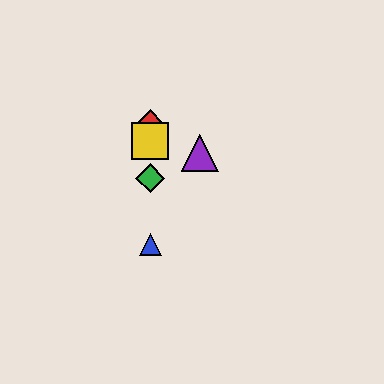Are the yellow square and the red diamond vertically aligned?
Yes, both are at x≈150.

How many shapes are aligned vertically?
4 shapes (the red diamond, the blue triangle, the green diamond, the yellow square) are aligned vertically.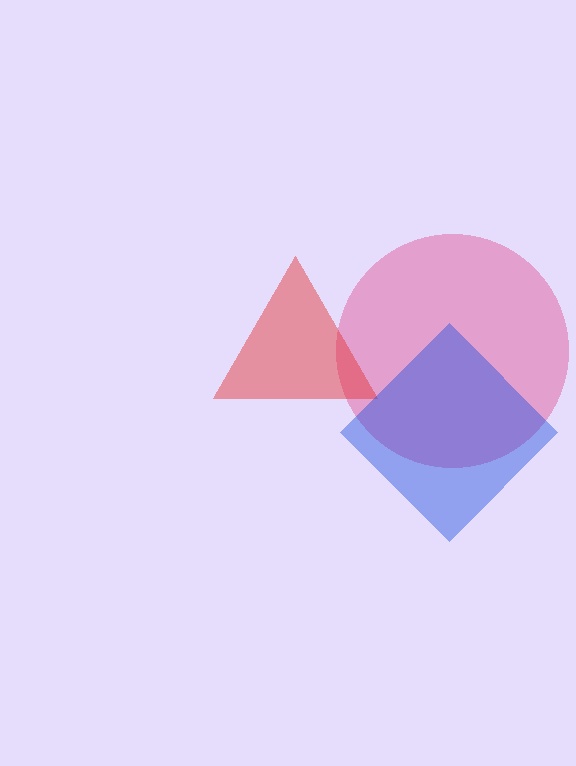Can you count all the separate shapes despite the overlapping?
Yes, there are 3 separate shapes.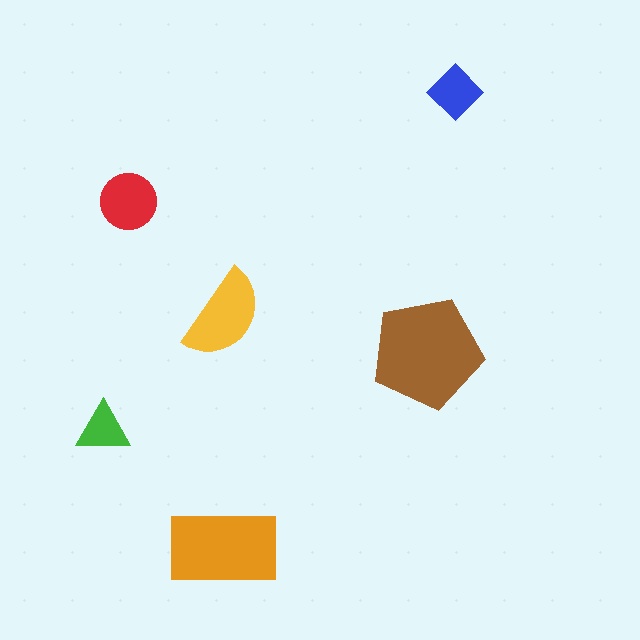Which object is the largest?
The brown pentagon.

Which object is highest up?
The blue diamond is topmost.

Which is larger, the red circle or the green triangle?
The red circle.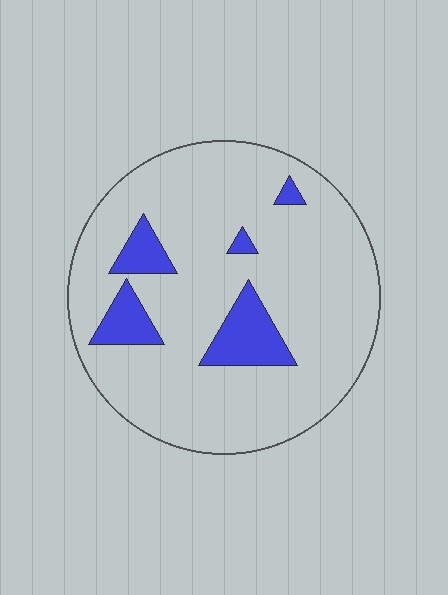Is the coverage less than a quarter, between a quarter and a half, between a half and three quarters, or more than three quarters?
Less than a quarter.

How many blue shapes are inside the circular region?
5.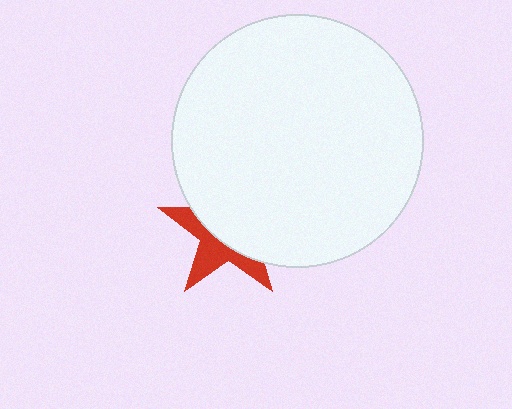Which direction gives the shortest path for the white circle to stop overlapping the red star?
Moving up gives the shortest separation.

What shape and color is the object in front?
The object in front is a white circle.